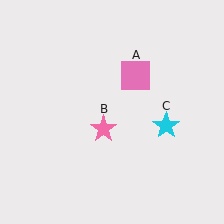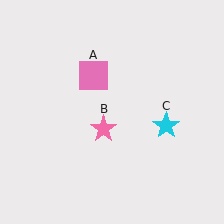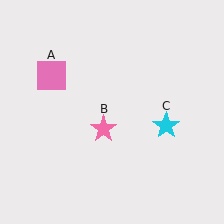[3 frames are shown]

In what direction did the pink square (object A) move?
The pink square (object A) moved left.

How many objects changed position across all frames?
1 object changed position: pink square (object A).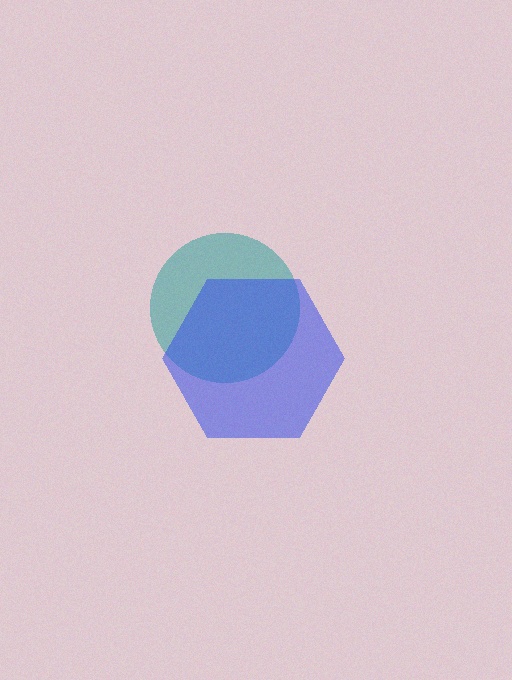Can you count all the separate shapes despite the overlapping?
Yes, there are 2 separate shapes.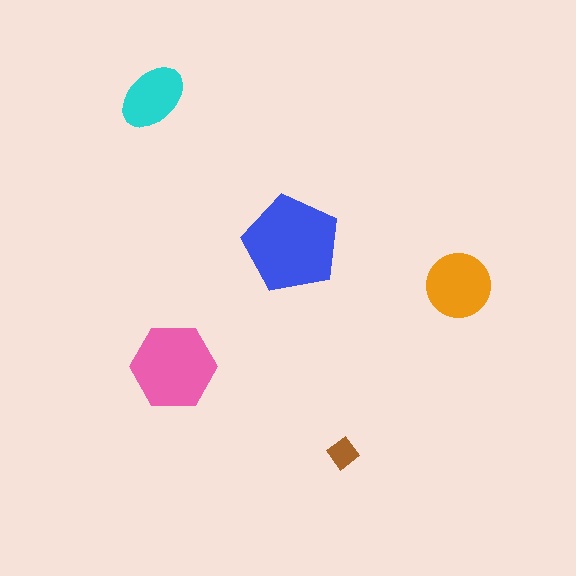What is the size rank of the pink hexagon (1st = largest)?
2nd.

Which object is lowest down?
The brown diamond is bottommost.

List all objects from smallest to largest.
The brown diamond, the cyan ellipse, the orange circle, the pink hexagon, the blue pentagon.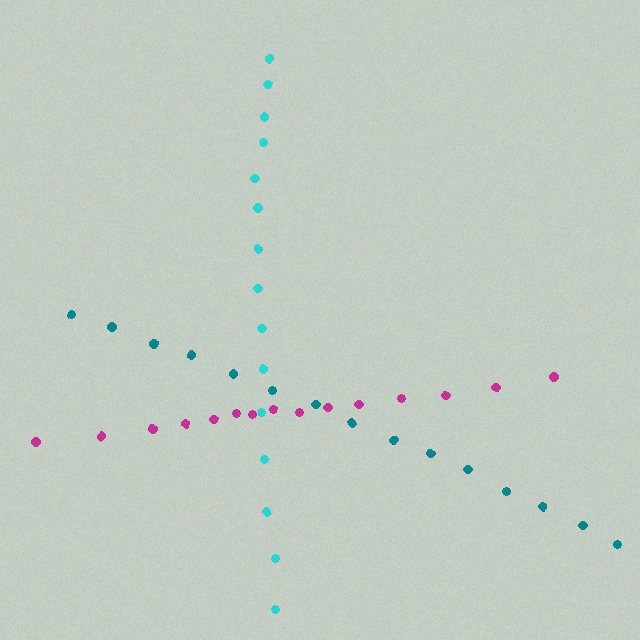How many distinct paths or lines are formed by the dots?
There are 3 distinct paths.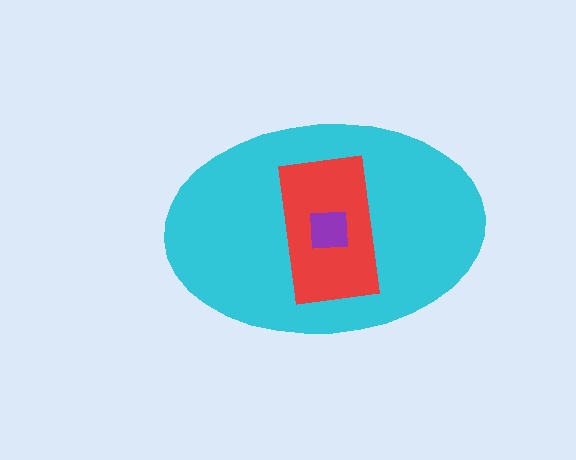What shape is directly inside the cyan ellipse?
The red rectangle.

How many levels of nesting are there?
3.